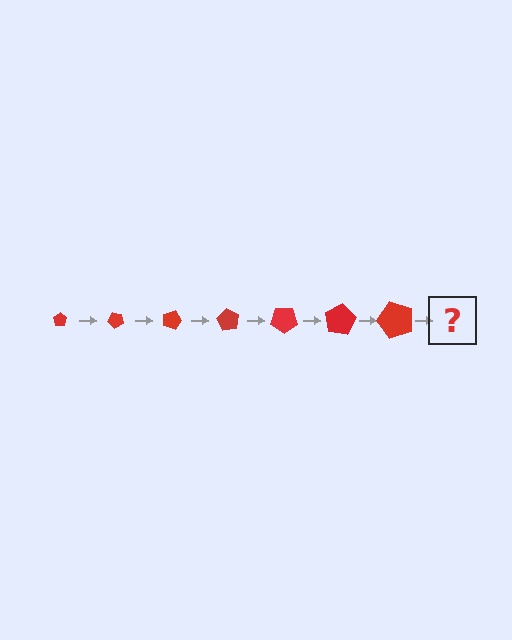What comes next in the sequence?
The next element should be a pentagon, larger than the previous one and rotated 315 degrees from the start.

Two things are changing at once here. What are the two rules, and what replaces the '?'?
The two rules are that the pentagon grows larger each step and it rotates 45 degrees each step. The '?' should be a pentagon, larger than the previous one and rotated 315 degrees from the start.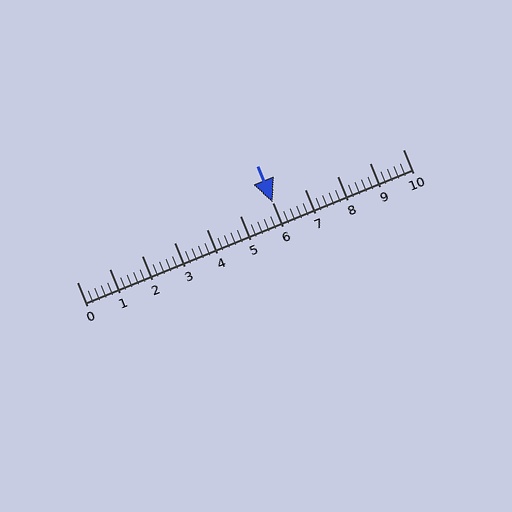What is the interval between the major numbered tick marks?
The major tick marks are spaced 1 units apart.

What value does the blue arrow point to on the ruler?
The blue arrow points to approximately 6.0.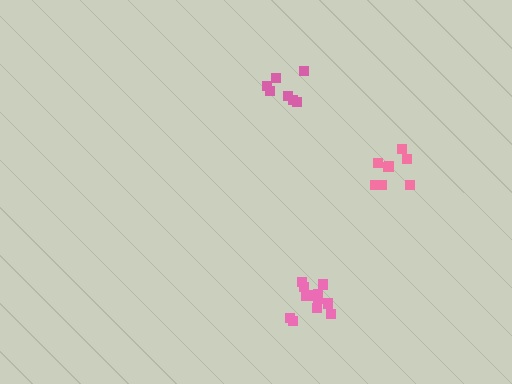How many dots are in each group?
Group 1: 7 dots, Group 2: 13 dots, Group 3: 8 dots (28 total).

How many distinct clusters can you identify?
There are 3 distinct clusters.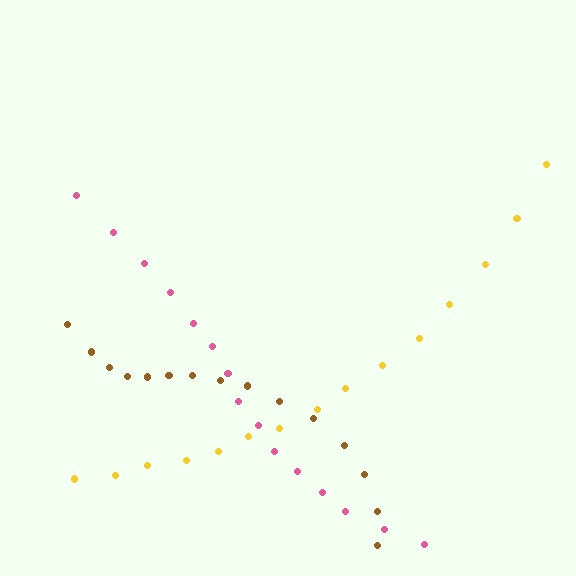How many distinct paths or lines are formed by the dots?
There are 3 distinct paths.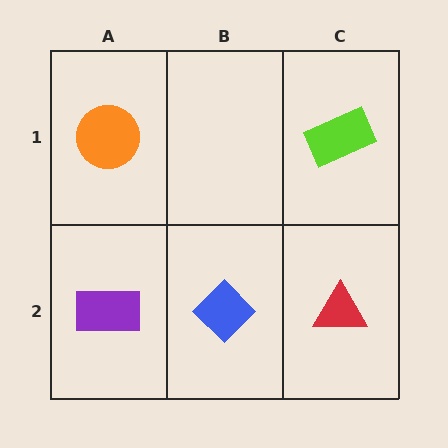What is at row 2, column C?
A red triangle.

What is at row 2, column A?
A purple rectangle.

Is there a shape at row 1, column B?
No, that cell is empty.